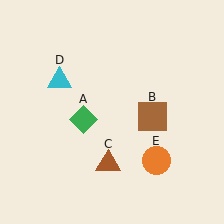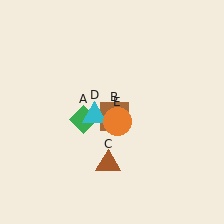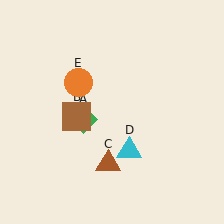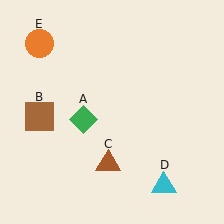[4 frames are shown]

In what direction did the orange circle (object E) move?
The orange circle (object E) moved up and to the left.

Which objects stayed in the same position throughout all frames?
Green diamond (object A) and brown triangle (object C) remained stationary.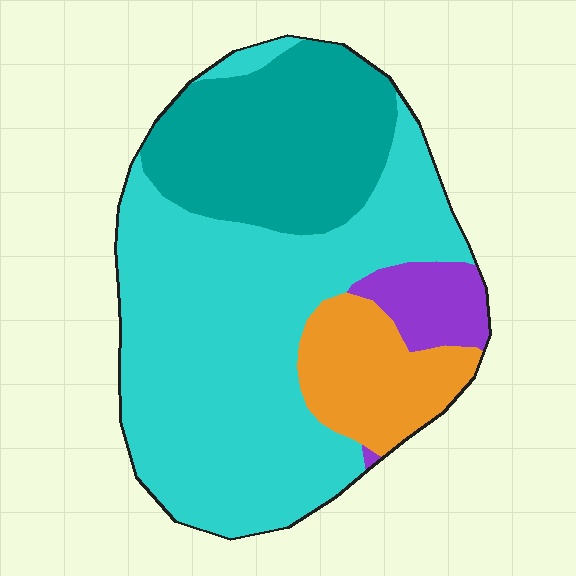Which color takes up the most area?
Cyan, at roughly 55%.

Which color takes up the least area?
Purple, at roughly 5%.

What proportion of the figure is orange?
Orange covers roughly 15% of the figure.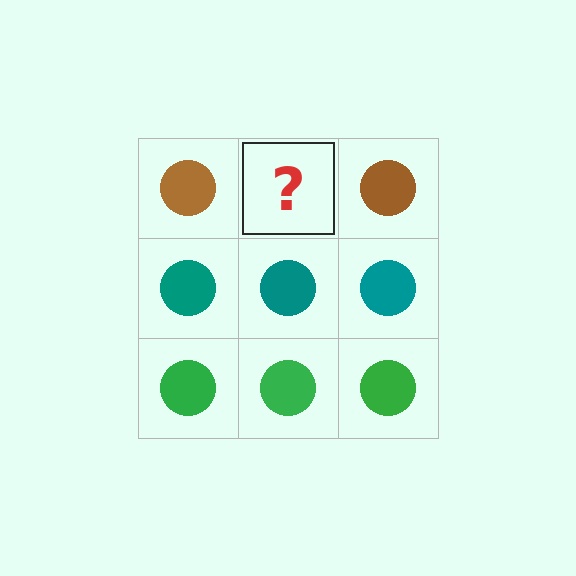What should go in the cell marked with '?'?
The missing cell should contain a brown circle.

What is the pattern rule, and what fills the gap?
The rule is that each row has a consistent color. The gap should be filled with a brown circle.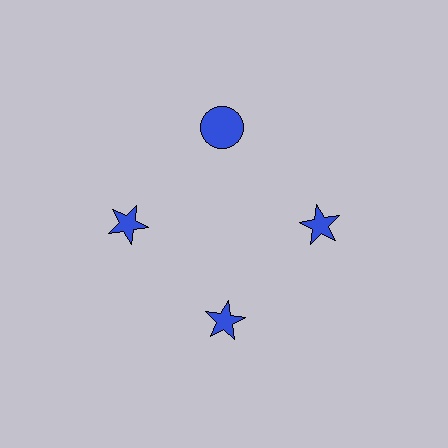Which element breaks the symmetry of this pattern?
The blue circle at roughly the 12 o'clock position breaks the symmetry. All other shapes are blue stars.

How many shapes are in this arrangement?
There are 4 shapes arranged in a ring pattern.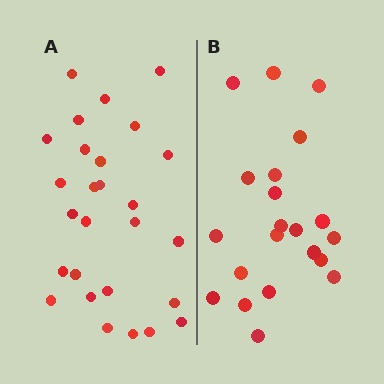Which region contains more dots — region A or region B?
Region A (the left region) has more dots.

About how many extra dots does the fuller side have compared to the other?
Region A has about 6 more dots than region B.